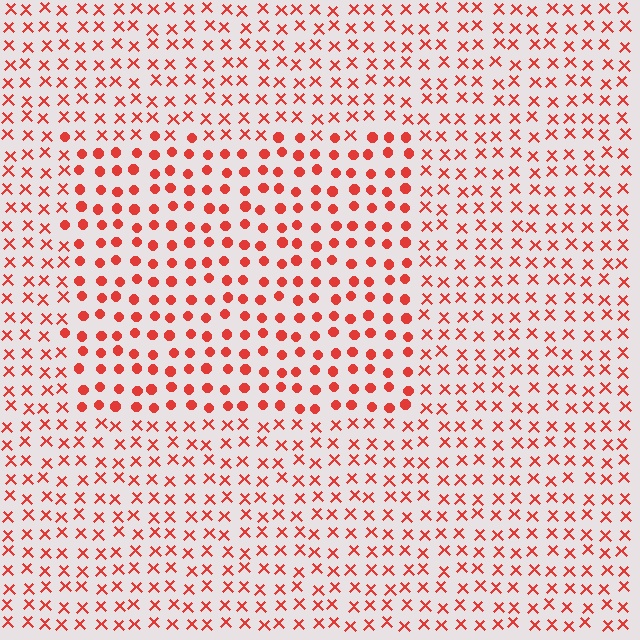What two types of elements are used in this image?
The image uses circles inside the rectangle region and X marks outside it.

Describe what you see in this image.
The image is filled with small red elements arranged in a uniform grid. A rectangle-shaped region contains circles, while the surrounding area contains X marks. The boundary is defined purely by the change in element shape.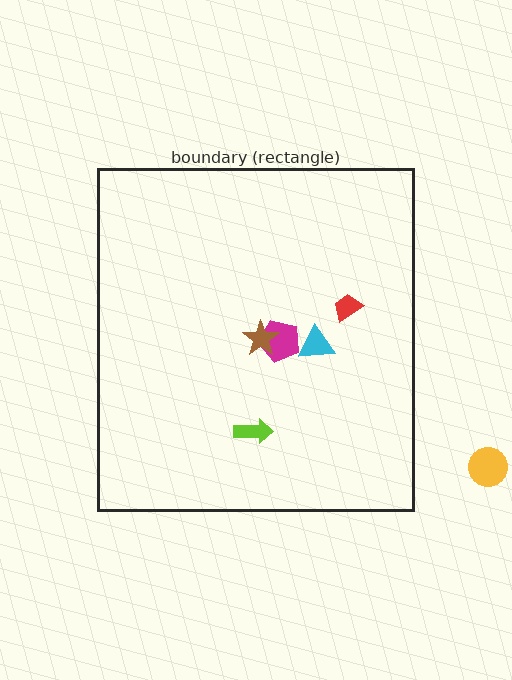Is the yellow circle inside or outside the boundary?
Outside.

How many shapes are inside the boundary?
5 inside, 1 outside.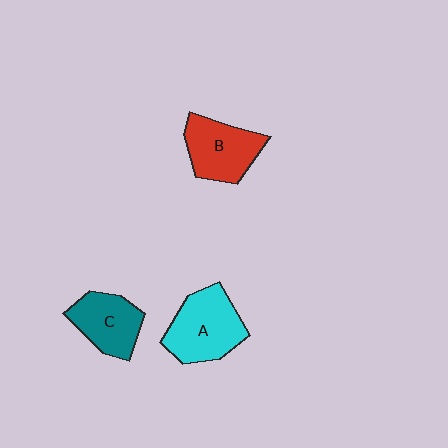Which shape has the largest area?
Shape A (cyan).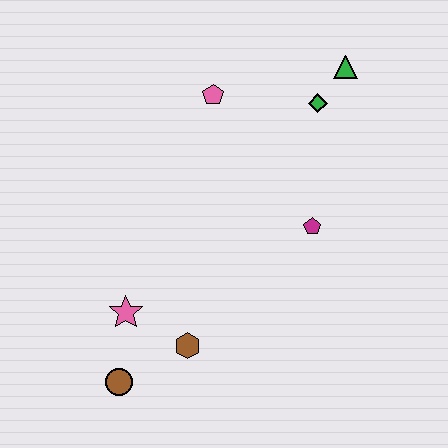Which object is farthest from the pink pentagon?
The brown circle is farthest from the pink pentagon.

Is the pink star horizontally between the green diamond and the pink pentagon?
No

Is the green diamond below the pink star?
No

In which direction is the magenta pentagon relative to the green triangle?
The magenta pentagon is below the green triangle.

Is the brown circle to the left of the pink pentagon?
Yes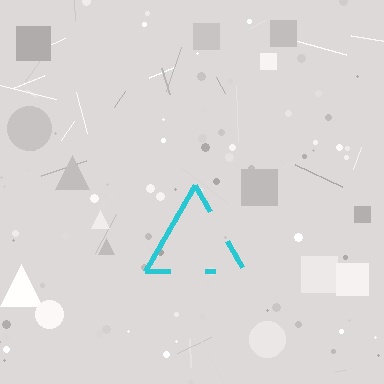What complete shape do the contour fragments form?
The contour fragments form a triangle.